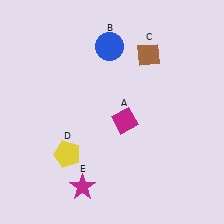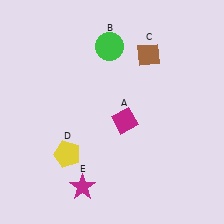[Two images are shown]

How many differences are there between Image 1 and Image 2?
There is 1 difference between the two images.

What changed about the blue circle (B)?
In Image 1, B is blue. In Image 2, it changed to green.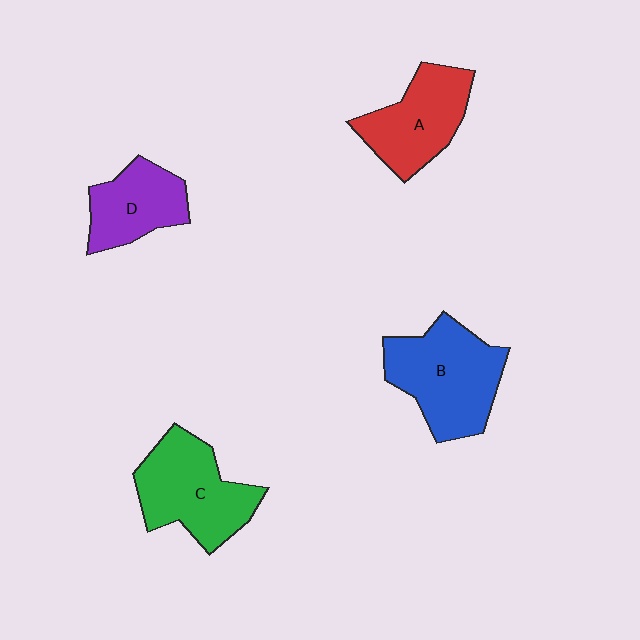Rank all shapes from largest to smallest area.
From largest to smallest: B (blue), C (green), A (red), D (purple).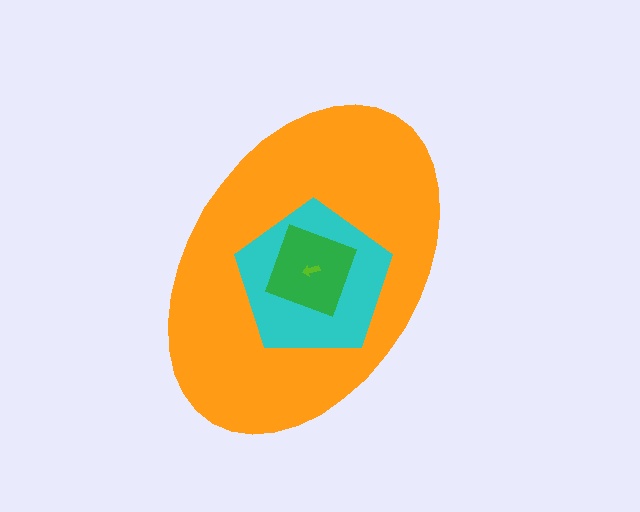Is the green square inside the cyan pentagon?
Yes.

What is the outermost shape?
The orange ellipse.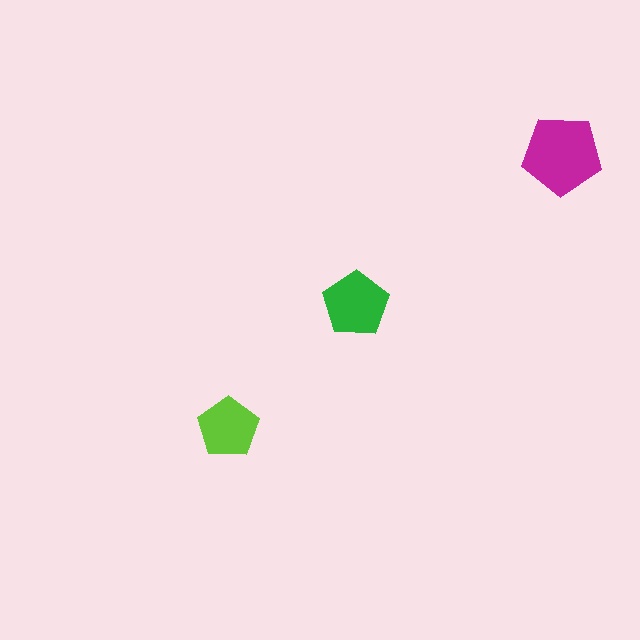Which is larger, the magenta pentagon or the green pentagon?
The magenta one.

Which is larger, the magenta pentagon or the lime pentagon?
The magenta one.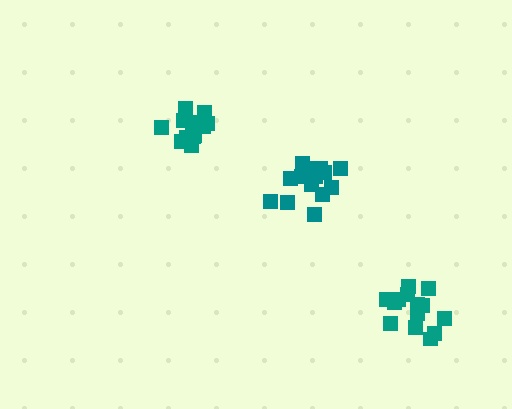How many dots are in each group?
Group 1: 13 dots, Group 2: 14 dots, Group 3: 14 dots (41 total).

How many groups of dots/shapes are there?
There are 3 groups.